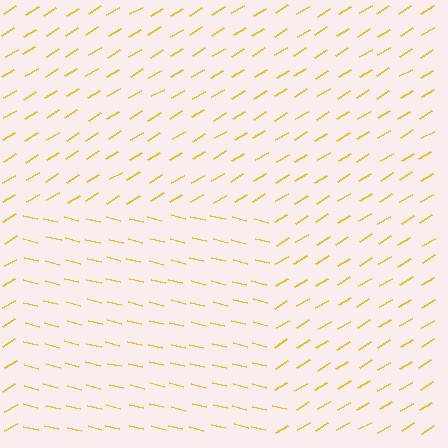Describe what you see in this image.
The image is filled with small yellow line segments. A rectangle region in the image has lines oriented differently from the surrounding lines, creating a visible texture boundary.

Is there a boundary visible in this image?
Yes, there is a texture boundary formed by a change in line orientation.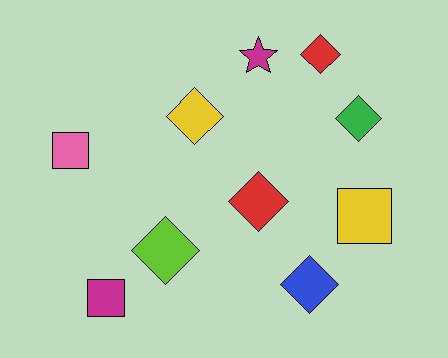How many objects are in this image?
There are 10 objects.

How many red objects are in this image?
There are 2 red objects.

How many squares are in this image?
There are 3 squares.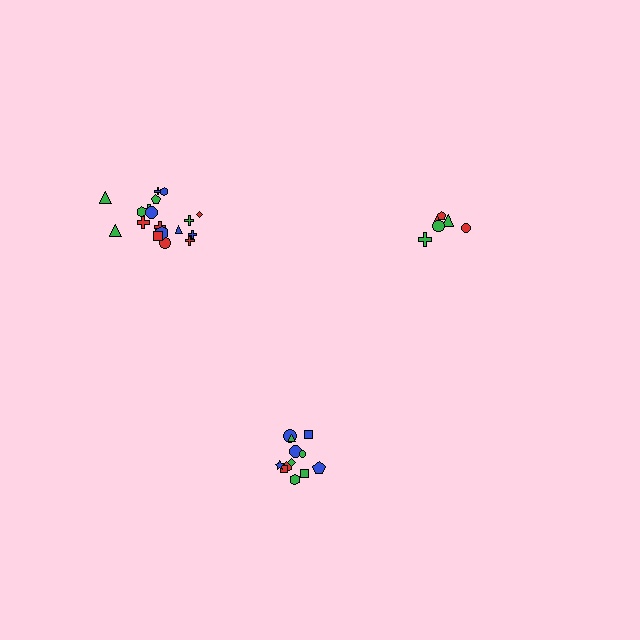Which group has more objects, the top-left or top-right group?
The top-left group.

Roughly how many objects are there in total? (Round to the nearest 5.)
Roughly 35 objects in total.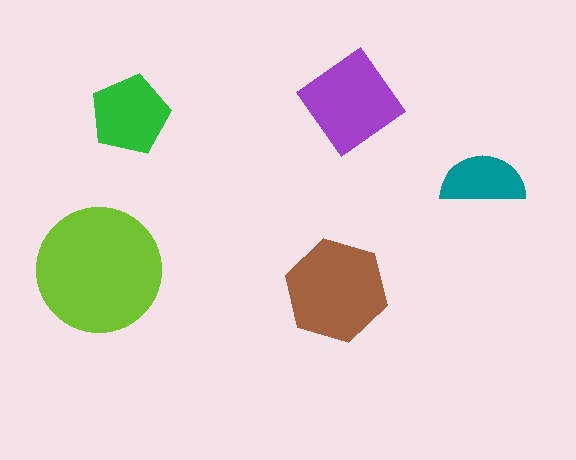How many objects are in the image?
There are 5 objects in the image.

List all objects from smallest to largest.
The teal semicircle, the green pentagon, the purple diamond, the brown hexagon, the lime circle.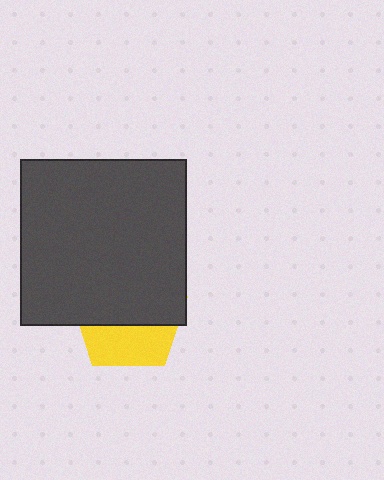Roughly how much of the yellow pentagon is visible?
A small part of it is visible (roughly 38%).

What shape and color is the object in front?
The object in front is a dark gray square.